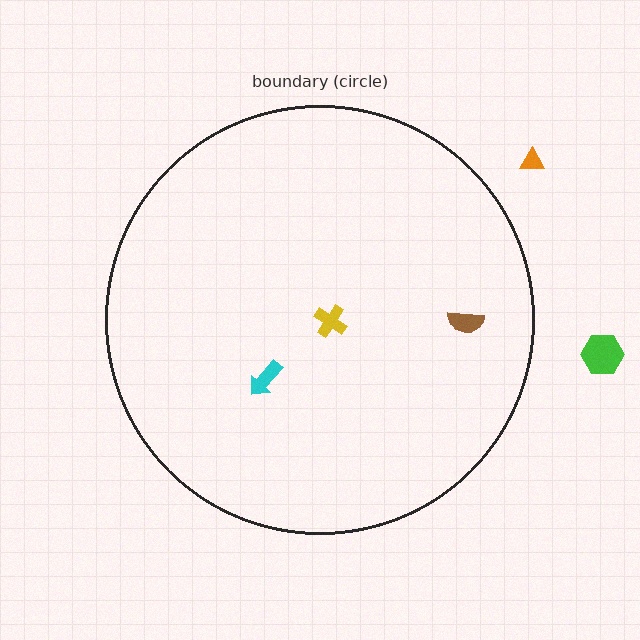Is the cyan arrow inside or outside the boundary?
Inside.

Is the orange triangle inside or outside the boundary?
Outside.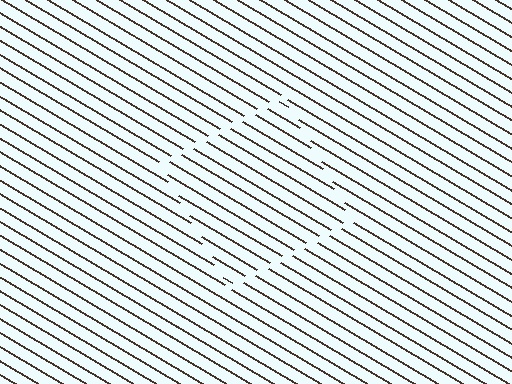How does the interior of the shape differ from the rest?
The interior of the shape contains the same grating, shifted by half a period — the contour is defined by the phase discontinuity where line-ends from the inner and outer gratings abut.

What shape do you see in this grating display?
An illusory square. The interior of the shape contains the same grating, shifted by half a period — the contour is defined by the phase discontinuity where line-ends from the inner and outer gratings abut.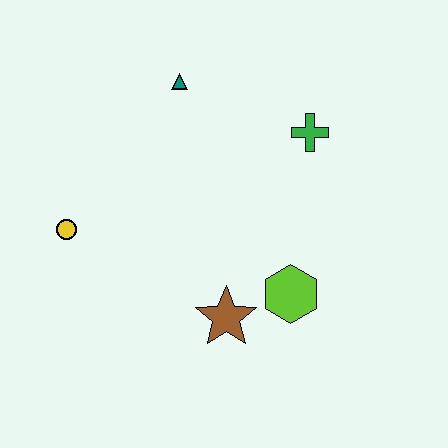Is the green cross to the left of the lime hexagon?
No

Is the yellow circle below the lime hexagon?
No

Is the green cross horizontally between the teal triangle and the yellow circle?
No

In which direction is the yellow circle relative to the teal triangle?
The yellow circle is below the teal triangle.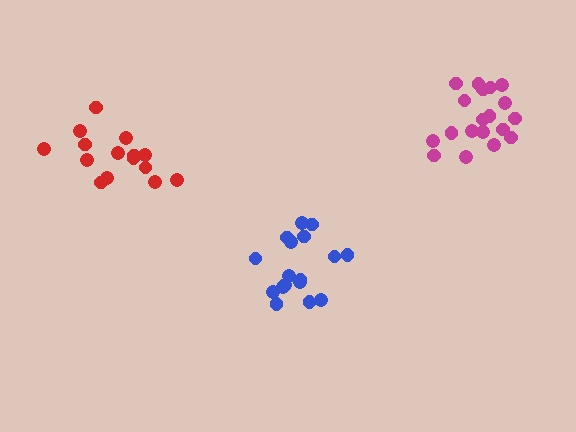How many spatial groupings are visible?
There are 3 spatial groupings.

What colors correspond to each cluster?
The clusters are colored: red, magenta, blue.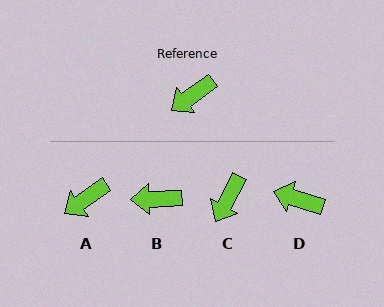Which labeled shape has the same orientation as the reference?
A.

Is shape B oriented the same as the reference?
No, it is off by about 34 degrees.